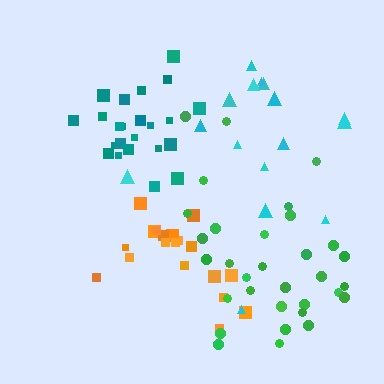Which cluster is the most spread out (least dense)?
Cyan.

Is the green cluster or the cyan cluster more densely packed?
Green.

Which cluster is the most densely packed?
Teal.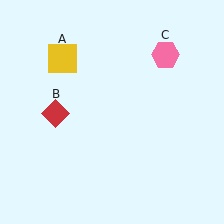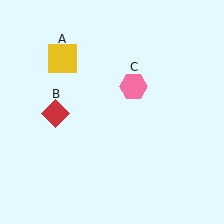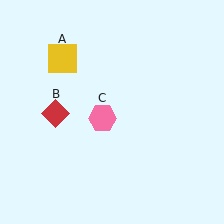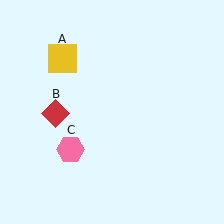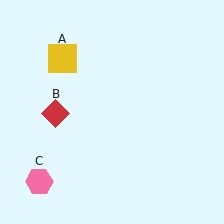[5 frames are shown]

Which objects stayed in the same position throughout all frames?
Yellow square (object A) and red diamond (object B) remained stationary.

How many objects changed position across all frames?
1 object changed position: pink hexagon (object C).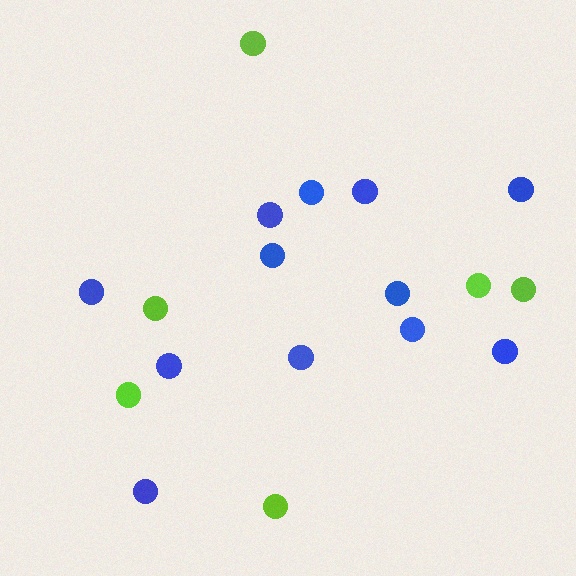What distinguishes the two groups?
There are 2 groups: one group of lime circles (6) and one group of blue circles (12).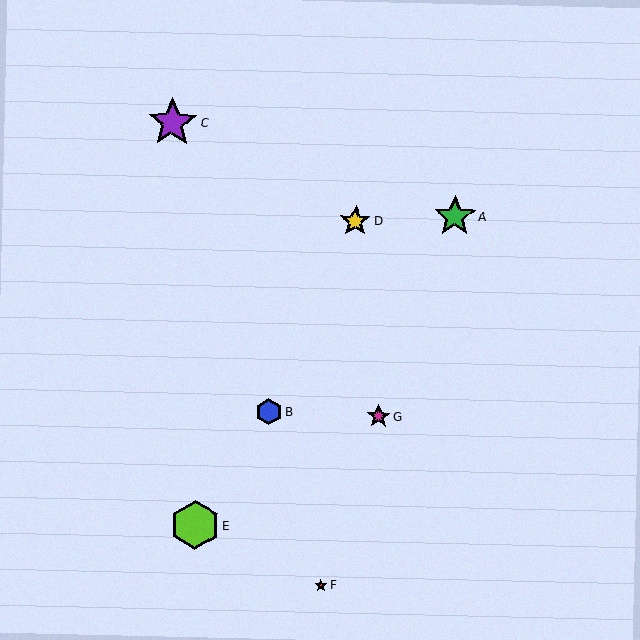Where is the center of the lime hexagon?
The center of the lime hexagon is at (195, 525).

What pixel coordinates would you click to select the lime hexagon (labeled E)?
Click at (195, 525) to select the lime hexagon E.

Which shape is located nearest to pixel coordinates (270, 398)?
The blue hexagon (labeled B) at (269, 412) is nearest to that location.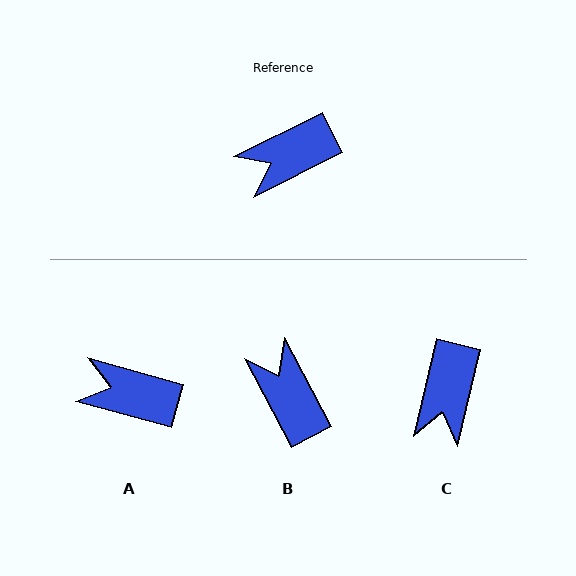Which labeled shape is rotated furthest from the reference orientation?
B, about 89 degrees away.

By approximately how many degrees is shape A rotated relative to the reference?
Approximately 42 degrees clockwise.